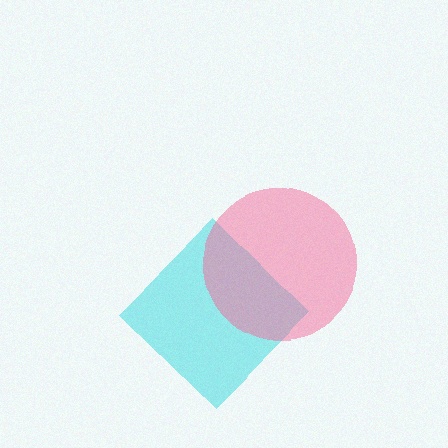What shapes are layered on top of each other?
The layered shapes are: a cyan diamond, a pink circle.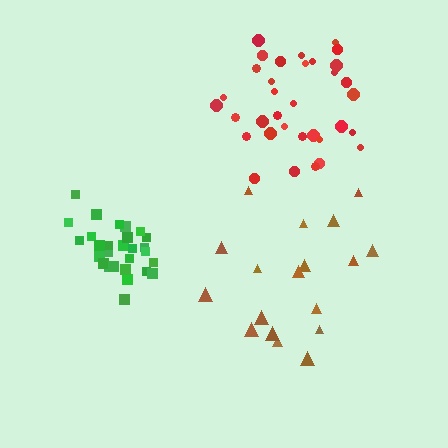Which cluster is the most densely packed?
Green.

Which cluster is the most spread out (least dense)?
Brown.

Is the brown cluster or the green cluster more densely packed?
Green.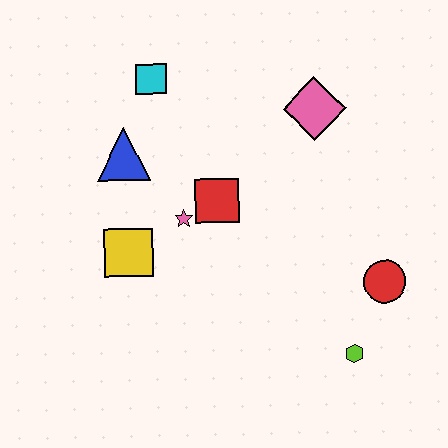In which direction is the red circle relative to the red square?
The red circle is to the right of the red square.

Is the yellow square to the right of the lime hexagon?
No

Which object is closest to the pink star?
The red square is closest to the pink star.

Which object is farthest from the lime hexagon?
The cyan square is farthest from the lime hexagon.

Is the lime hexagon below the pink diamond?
Yes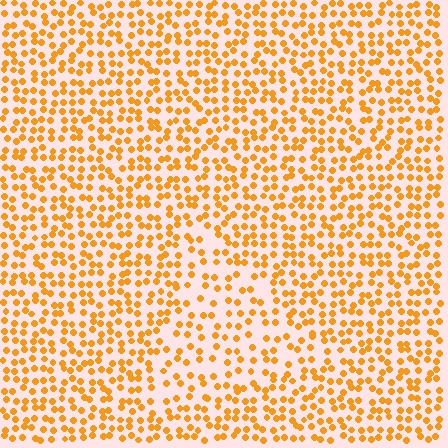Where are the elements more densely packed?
The elements are more densely packed outside the triangle boundary.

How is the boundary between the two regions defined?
The boundary is defined by a change in element density (approximately 1.6x ratio). All elements are the same color, size, and shape.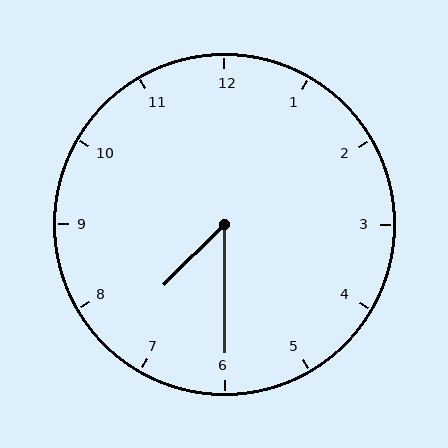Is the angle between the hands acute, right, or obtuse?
It is acute.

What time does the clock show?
7:30.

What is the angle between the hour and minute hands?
Approximately 45 degrees.